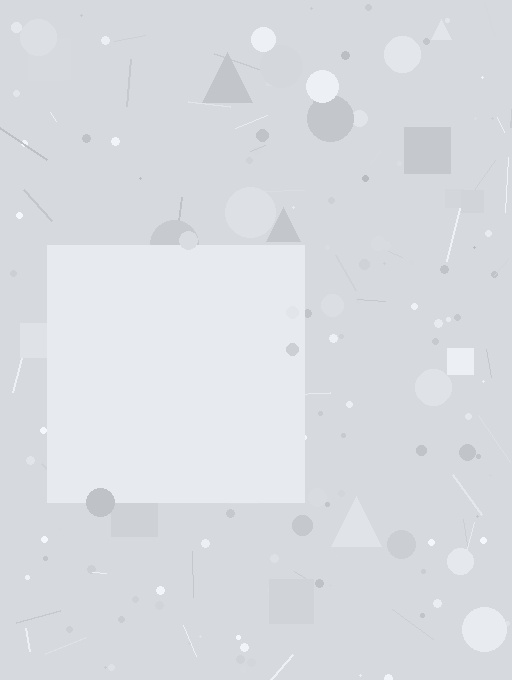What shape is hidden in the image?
A square is hidden in the image.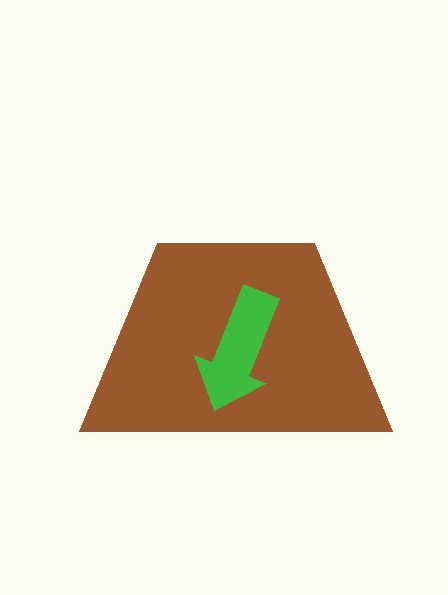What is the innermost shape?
The green arrow.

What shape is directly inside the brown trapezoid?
The green arrow.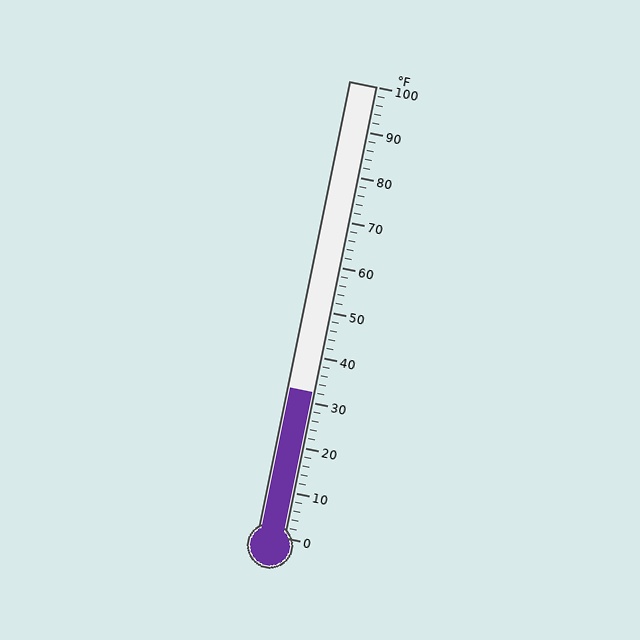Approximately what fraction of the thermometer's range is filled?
The thermometer is filled to approximately 30% of its range.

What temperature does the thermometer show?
The thermometer shows approximately 32°F.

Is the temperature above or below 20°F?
The temperature is above 20°F.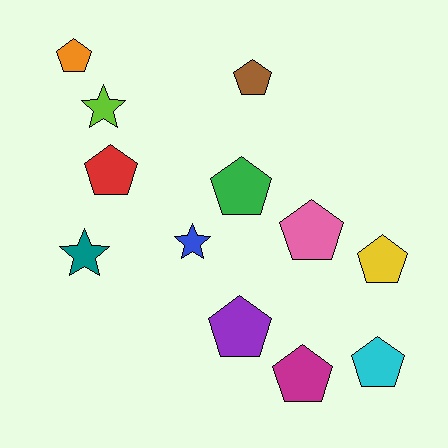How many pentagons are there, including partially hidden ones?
There are 9 pentagons.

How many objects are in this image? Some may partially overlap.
There are 12 objects.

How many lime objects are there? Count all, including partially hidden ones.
There is 1 lime object.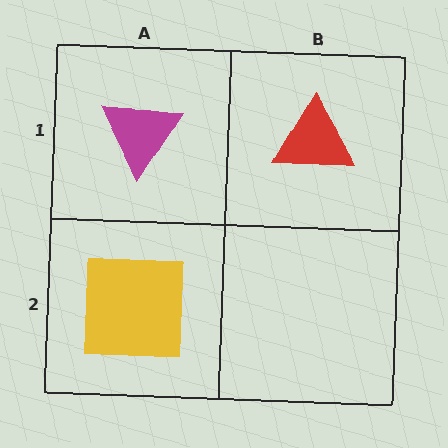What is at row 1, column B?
A red triangle.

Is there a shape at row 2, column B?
No, that cell is empty.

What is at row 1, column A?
A magenta triangle.